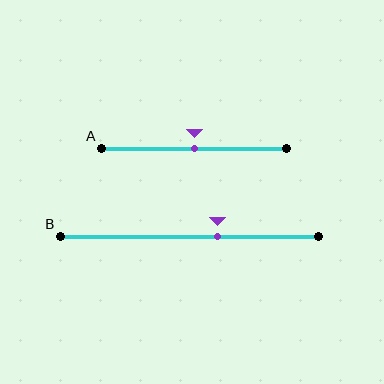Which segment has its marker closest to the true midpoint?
Segment A has its marker closest to the true midpoint.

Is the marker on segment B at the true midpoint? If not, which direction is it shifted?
No, the marker on segment B is shifted to the right by about 11% of the segment length.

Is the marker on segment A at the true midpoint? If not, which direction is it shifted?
Yes, the marker on segment A is at the true midpoint.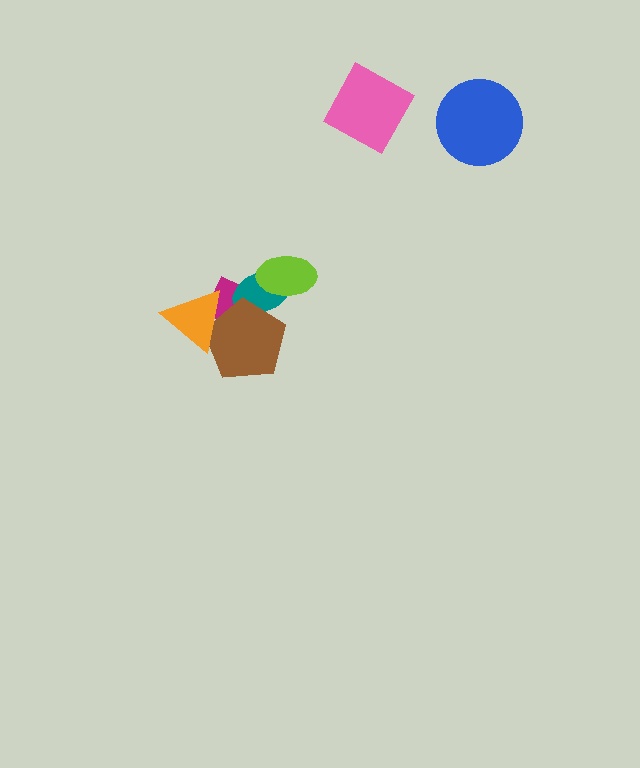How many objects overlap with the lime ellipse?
1 object overlaps with the lime ellipse.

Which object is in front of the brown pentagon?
The orange triangle is in front of the brown pentagon.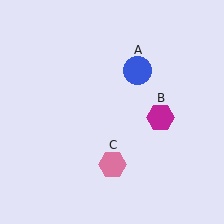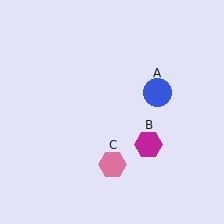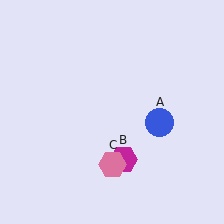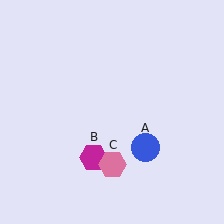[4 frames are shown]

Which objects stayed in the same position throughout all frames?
Pink hexagon (object C) remained stationary.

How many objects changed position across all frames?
2 objects changed position: blue circle (object A), magenta hexagon (object B).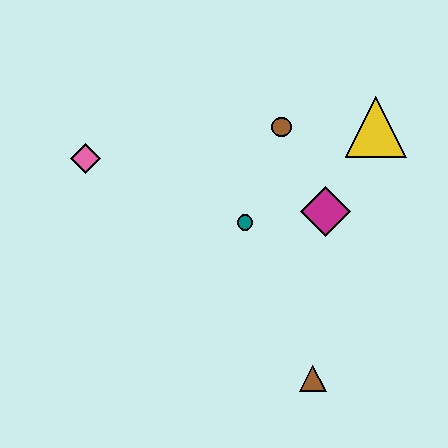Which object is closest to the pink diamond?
The teal circle is closest to the pink diamond.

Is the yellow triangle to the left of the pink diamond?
No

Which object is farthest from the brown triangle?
The pink diamond is farthest from the brown triangle.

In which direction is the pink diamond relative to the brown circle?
The pink diamond is to the left of the brown circle.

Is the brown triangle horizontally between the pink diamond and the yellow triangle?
Yes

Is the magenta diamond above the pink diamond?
No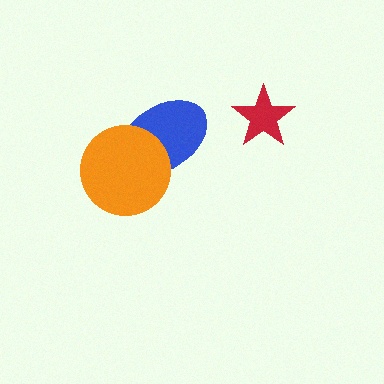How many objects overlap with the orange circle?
1 object overlaps with the orange circle.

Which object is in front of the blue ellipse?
The orange circle is in front of the blue ellipse.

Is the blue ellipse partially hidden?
Yes, it is partially covered by another shape.